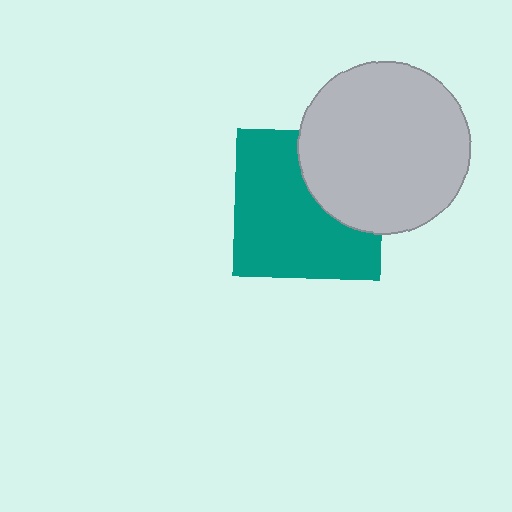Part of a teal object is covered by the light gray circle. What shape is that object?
It is a square.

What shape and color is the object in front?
The object in front is a light gray circle.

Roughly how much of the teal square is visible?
Most of it is visible (roughly 67%).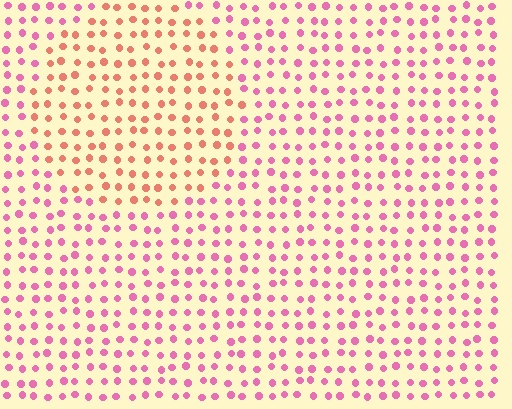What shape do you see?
I see a circle.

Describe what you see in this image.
The image is filled with small pink elements in a uniform arrangement. A circle-shaped region is visible where the elements are tinted to a slightly different hue, forming a subtle color boundary.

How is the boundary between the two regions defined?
The boundary is defined purely by a slight shift in hue (about 41 degrees). Spacing, size, and orientation are identical on both sides.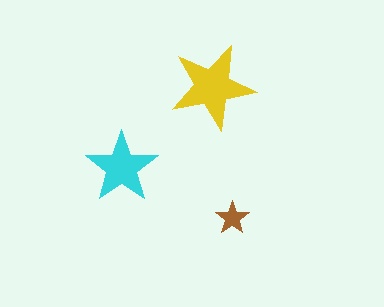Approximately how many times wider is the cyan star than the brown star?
About 2 times wider.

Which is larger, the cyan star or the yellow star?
The yellow one.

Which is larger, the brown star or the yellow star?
The yellow one.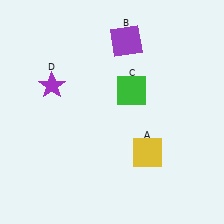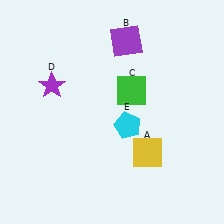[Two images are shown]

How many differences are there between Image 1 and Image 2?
There is 1 difference between the two images.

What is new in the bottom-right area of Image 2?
A cyan pentagon (E) was added in the bottom-right area of Image 2.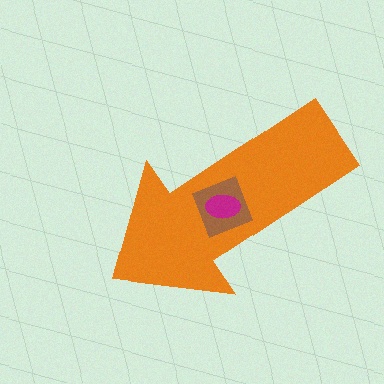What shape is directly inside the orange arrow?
The brown square.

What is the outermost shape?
The orange arrow.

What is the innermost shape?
The magenta ellipse.